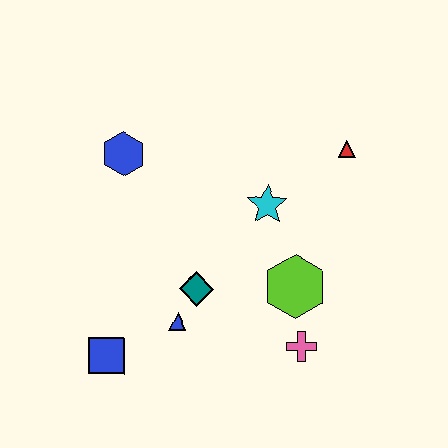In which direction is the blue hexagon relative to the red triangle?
The blue hexagon is to the left of the red triangle.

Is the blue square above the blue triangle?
No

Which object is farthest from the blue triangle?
The red triangle is farthest from the blue triangle.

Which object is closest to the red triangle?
The cyan star is closest to the red triangle.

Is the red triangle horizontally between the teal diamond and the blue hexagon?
No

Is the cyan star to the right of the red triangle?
No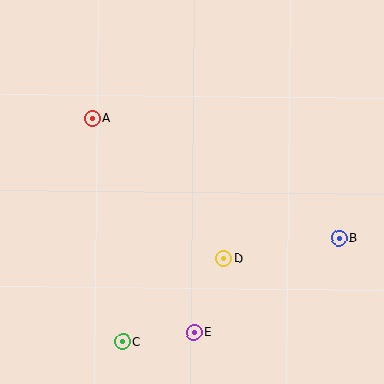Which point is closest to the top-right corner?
Point B is closest to the top-right corner.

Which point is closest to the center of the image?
Point D at (224, 258) is closest to the center.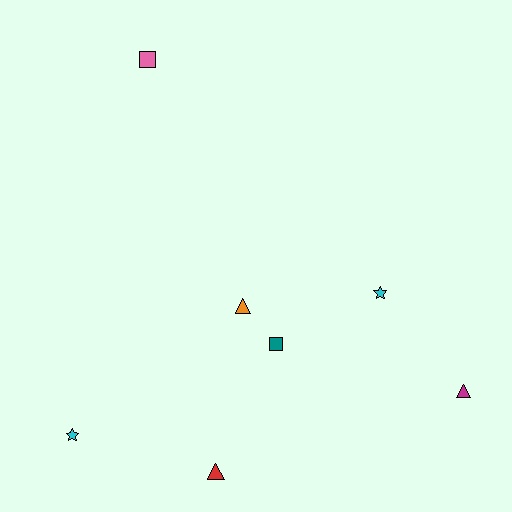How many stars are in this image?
There are 2 stars.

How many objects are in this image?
There are 7 objects.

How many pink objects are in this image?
There is 1 pink object.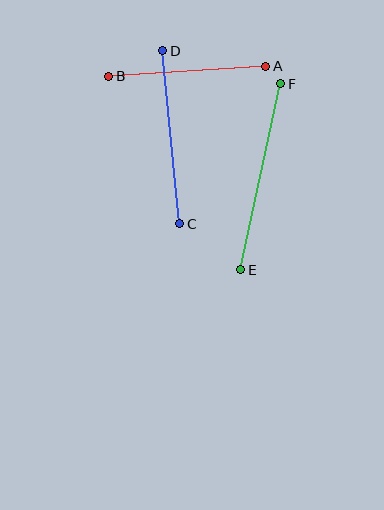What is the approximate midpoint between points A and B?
The midpoint is at approximately (187, 71) pixels.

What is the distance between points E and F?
The distance is approximately 190 pixels.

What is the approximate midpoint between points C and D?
The midpoint is at approximately (171, 137) pixels.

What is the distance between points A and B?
The distance is approximately 157 pixels.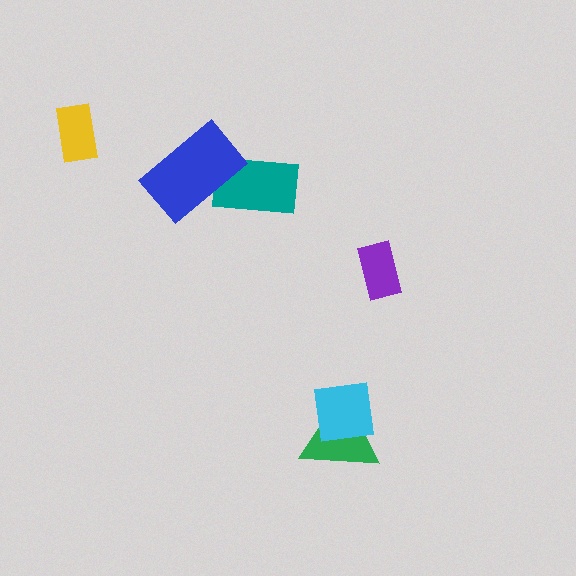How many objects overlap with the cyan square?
1 object overlaps with the cyan square.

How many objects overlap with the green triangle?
1 object overlaps with the green triangle.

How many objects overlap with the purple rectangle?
0 objects overlap with the purple rectangle.